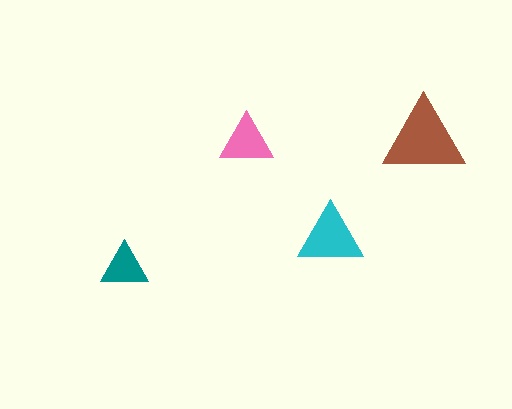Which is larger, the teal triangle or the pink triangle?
The pink one.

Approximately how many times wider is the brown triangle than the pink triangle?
About 1.5 times wider.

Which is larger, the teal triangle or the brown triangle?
The brown one.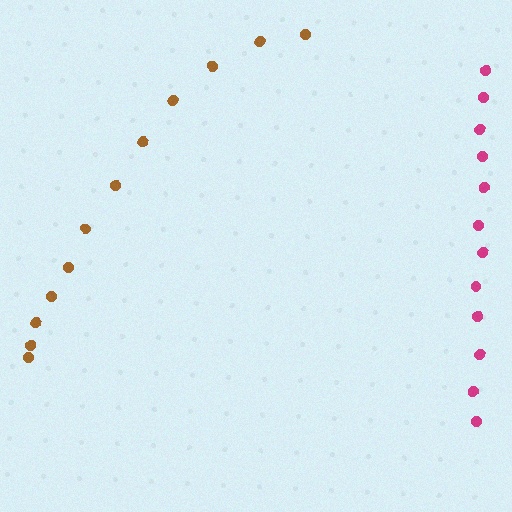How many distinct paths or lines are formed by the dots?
There are 2 distinct paths.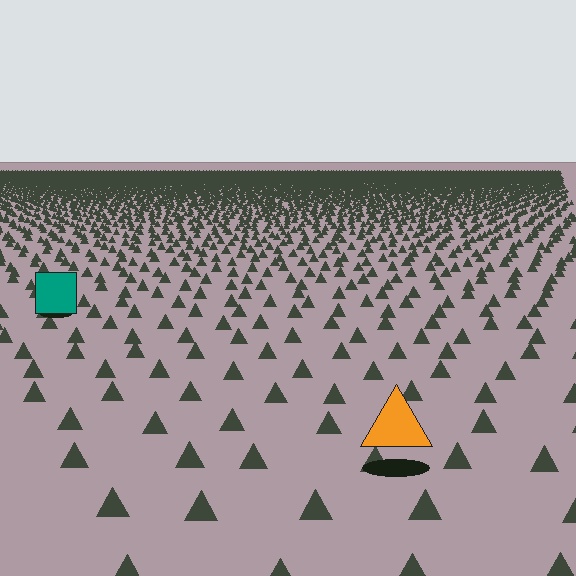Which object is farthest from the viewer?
The teal square is farthest from the viewer. It appears smaller and the ground texture around it is denser.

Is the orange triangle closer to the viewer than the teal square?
Yes. The orange triangle is closer — you can tell from the texture gradient: the ground texture is coarser near it.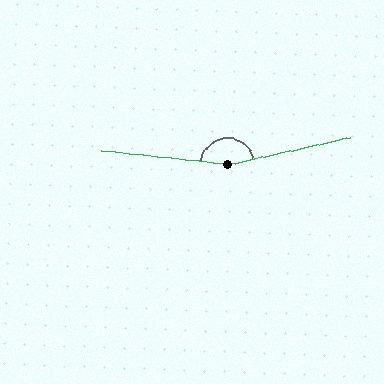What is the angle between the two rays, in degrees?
Approximately 161 degrees.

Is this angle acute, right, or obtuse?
It is obtuse.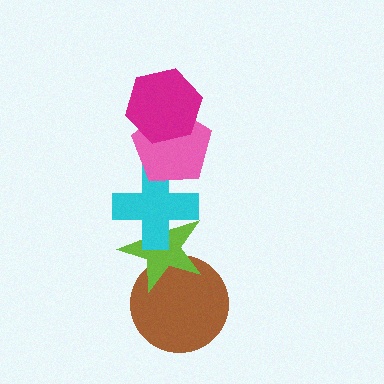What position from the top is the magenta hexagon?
The magenta hexagon is 1st from the top.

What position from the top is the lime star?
The lime star is 4th from the top.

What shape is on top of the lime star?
The cyan cross is on top of the lime star.